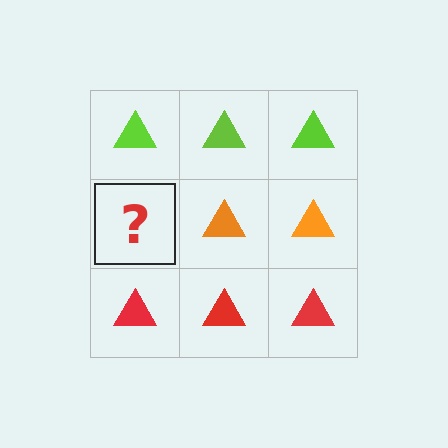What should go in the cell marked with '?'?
The missing cell should contain an orange triangle.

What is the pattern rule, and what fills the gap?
The rule is that each row has a consistent color. The gap should be filled with an orange triangle.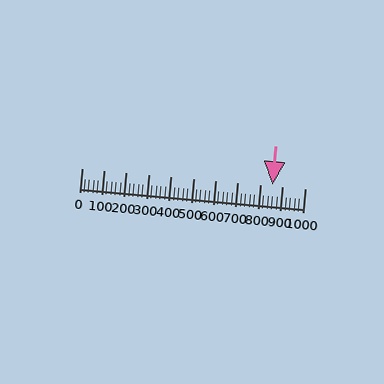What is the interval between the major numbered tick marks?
The major tick marks are spaced 100 units apart.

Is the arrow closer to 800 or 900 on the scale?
The arrow is closer to 900.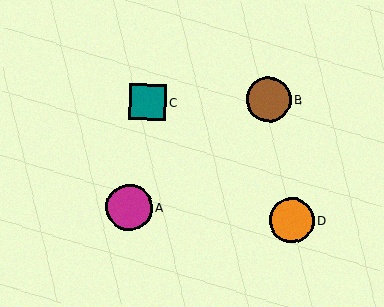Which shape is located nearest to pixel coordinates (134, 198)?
The magenta circle (labeled A) at (129, 207) is nearest to that location.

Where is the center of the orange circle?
The center of the orange circle is at (292, 220).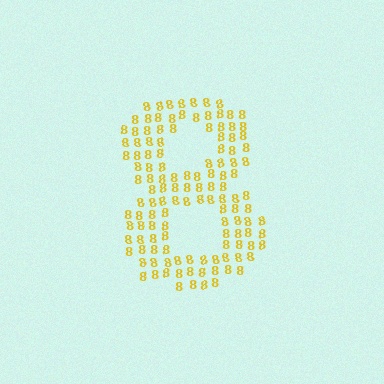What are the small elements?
The small elements are digit 8's.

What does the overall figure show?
The overall figure shows the digit 8.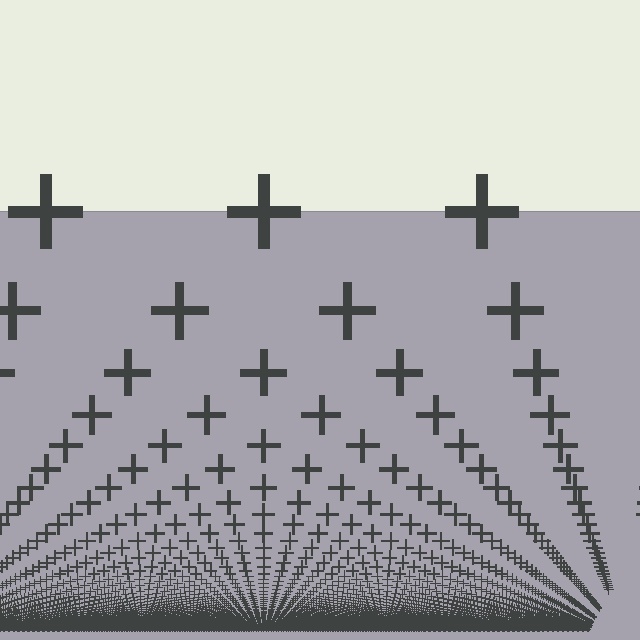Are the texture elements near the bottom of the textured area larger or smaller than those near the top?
Smaller. The gradient is inverted — elements near the bottom are smaller and denser.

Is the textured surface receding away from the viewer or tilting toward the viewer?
The surface appears to tilt toward the viewer. Texture elements get larger and sparser toward the top.